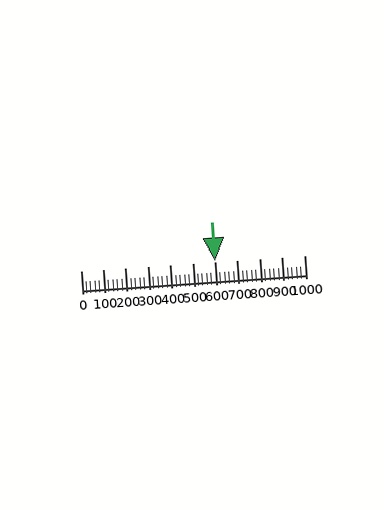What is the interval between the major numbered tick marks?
The major tick marks are spaced 100 units apart.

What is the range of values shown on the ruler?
The ruler shows values from 0 to 1000.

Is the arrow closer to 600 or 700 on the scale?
The arrow is closer to 600.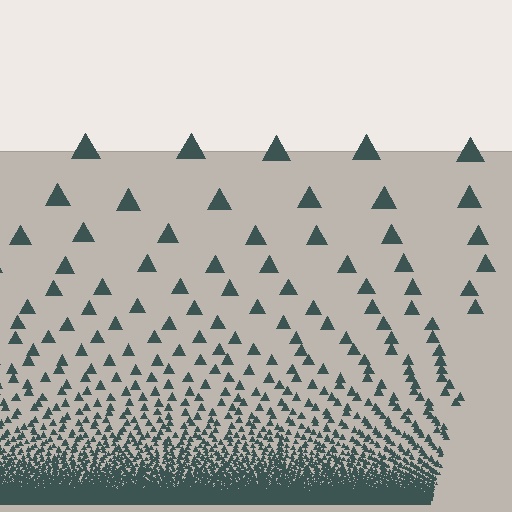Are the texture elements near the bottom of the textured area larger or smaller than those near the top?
Smaller. The gradient is inverted — elements near the bottom are smaller and denser.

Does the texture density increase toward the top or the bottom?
Density increases toward the bottom.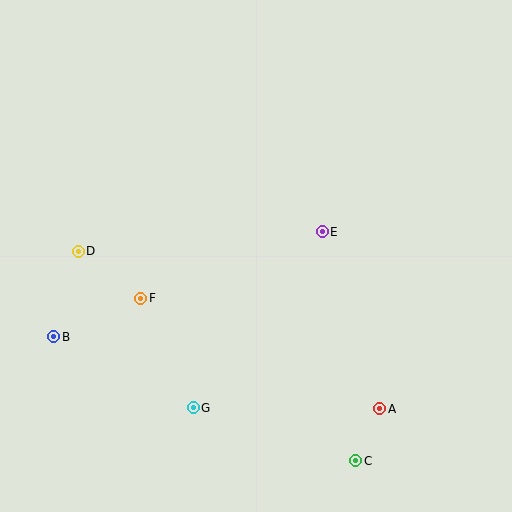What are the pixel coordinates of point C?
Point C is at (356, 461).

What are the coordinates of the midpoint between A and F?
The midpoint between A and F is at (260, 354).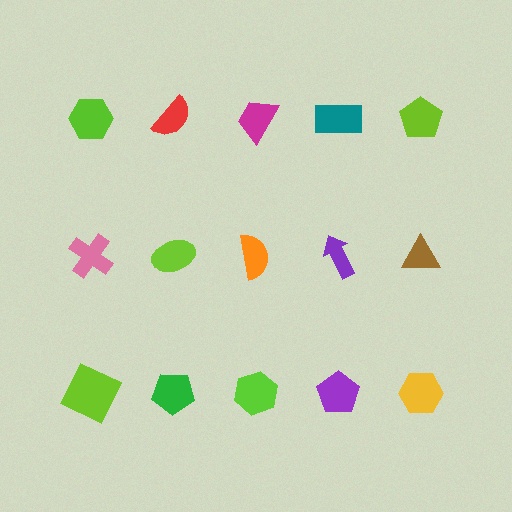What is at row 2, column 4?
A purple arrow.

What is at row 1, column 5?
A lime pentagon.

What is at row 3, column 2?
A green pentagon.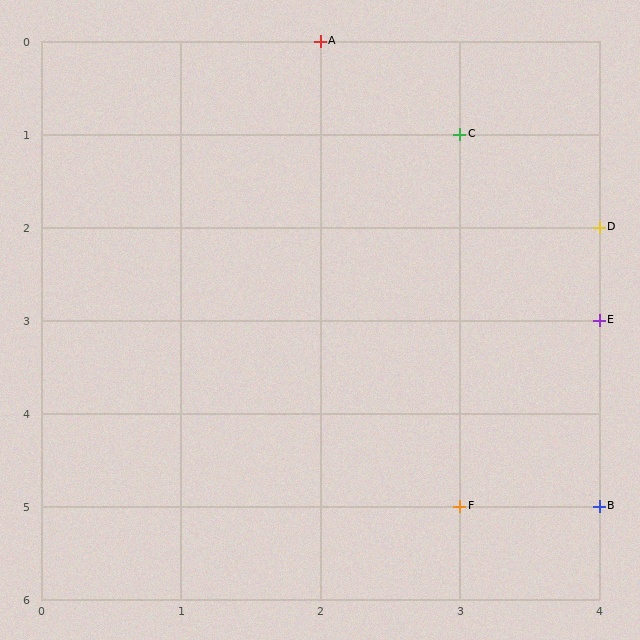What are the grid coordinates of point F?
Point F is at grid coordinates (3, 5).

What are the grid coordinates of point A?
Point A is at grid coordinates (2, 0).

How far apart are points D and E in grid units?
Points D and E are 1 row apart.